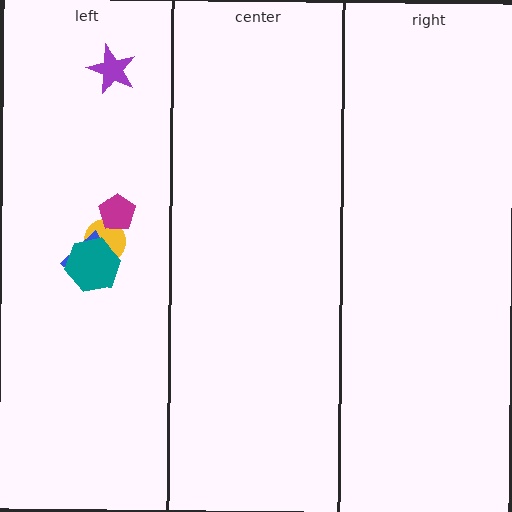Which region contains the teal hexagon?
The left region.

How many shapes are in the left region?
5.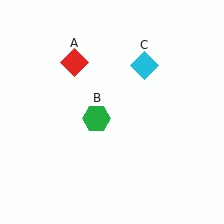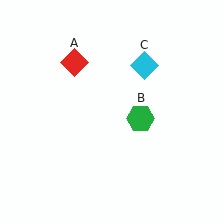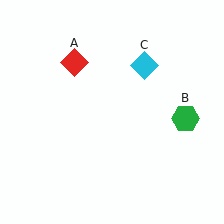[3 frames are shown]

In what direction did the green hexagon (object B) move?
The green hexagon (object B) moved right.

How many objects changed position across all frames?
1 object changed position: green hexagon (object B).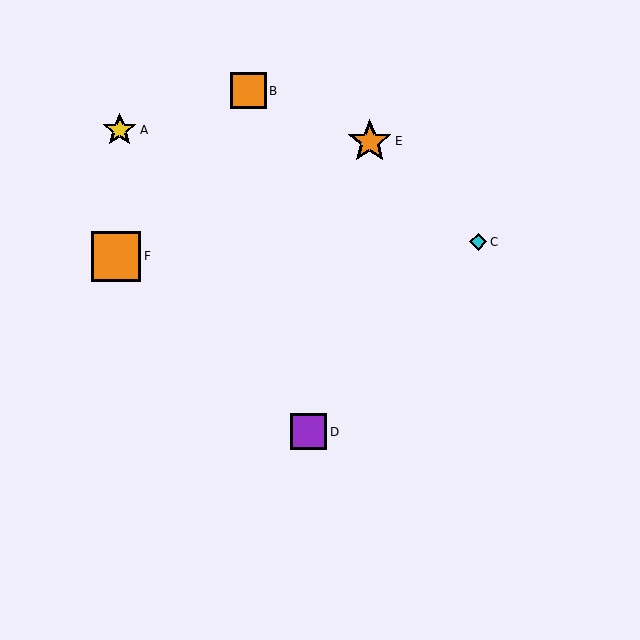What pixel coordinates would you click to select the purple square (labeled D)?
Click at (309, 432) to select the purple square D.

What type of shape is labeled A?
Shape A is a yellow star.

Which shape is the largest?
The orange square (labeled F) is the largest.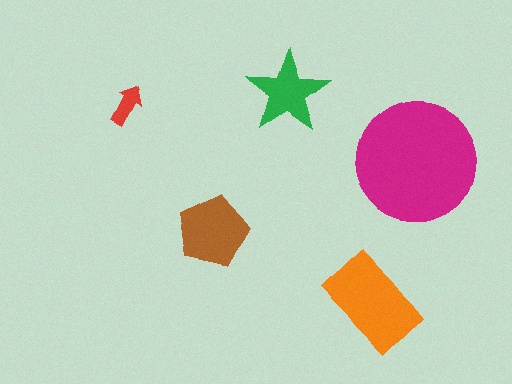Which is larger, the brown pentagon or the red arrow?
The brown pentagon.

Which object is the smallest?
The red arrow.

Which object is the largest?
The magenta circle.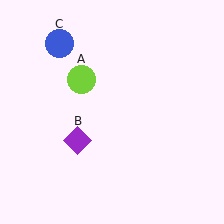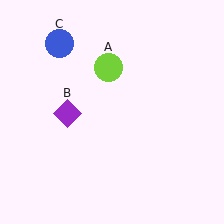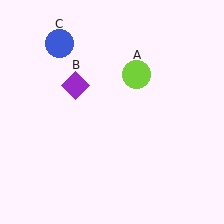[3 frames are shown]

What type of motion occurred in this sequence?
The lime circle (object A), purple diamond (object B) rotated clockwise around the center of the scene.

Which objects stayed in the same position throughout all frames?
Blue circle (object C) remained stationary.